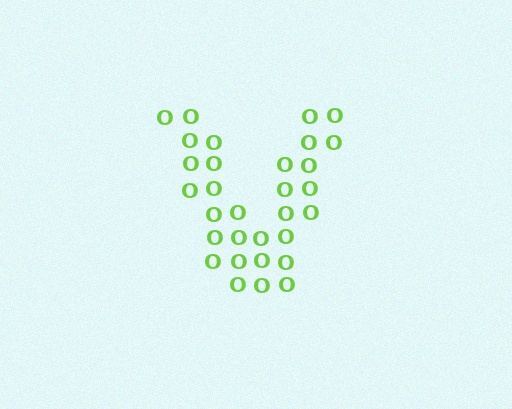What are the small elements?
The small elements are letter O's.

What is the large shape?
The large shape is the letter V.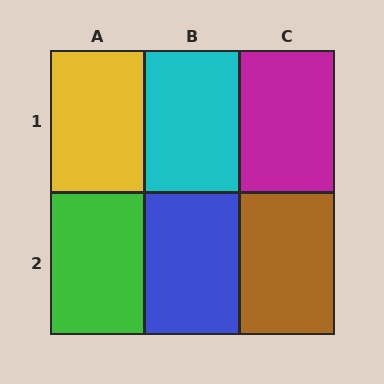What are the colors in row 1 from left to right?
Yellow, cyan, magenta.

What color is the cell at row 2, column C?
Brown.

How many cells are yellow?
1 cell is yellow.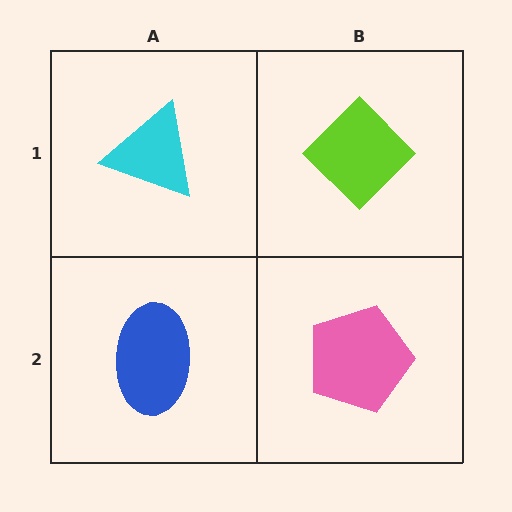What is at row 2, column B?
A pink pentagon.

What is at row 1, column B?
A lime diamond.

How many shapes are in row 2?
2 shapes.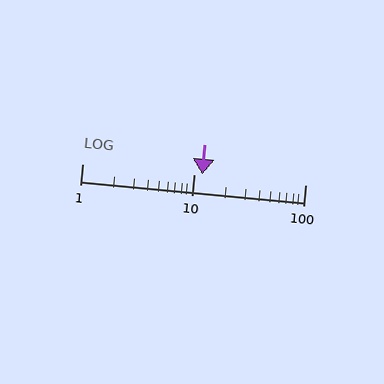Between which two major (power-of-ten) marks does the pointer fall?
The pointer is between 10 and 100.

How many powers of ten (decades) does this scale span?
The scale spans 2 decades, from 1 to 100.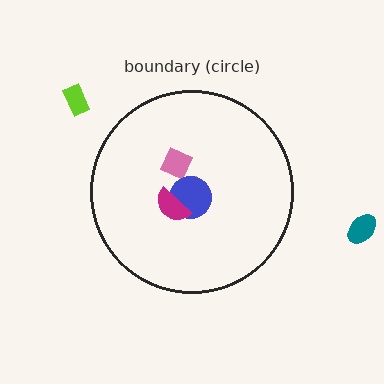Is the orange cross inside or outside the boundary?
Inside.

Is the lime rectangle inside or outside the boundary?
Outside.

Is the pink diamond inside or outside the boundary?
Inside.